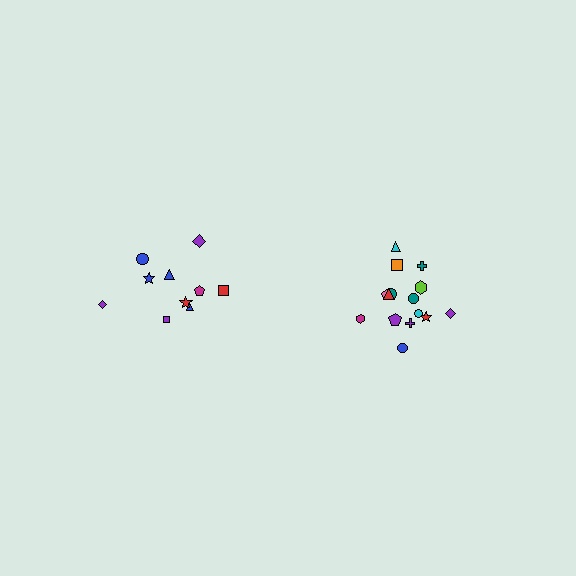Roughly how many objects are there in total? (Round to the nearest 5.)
Roughly 25 objects in total.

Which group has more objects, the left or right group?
The right group.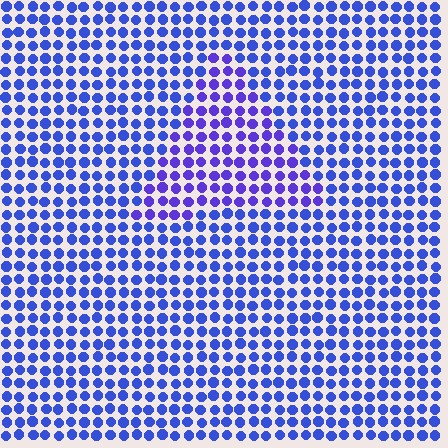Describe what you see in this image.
The image is filled with small blue elements in a uniform arrangement. A triangle-shaped region is visible where the elements are tinted to a slightly different hue, forming a subtle color boundary.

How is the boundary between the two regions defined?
The boundary is defined purely by a slight shift in hue (about 24 degrees). Spacing, size, and orientation are identical on both sides.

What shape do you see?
I see a triangle.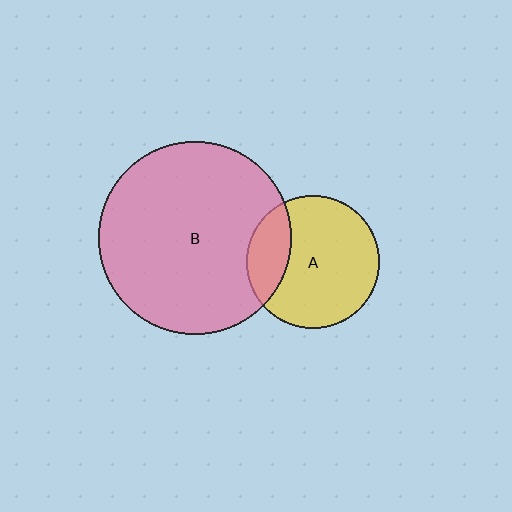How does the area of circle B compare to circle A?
Approximately 2.1 times.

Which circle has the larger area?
Circle B (pink).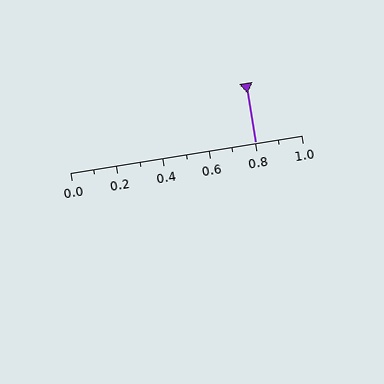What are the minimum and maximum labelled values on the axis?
The axis runs from 0.0 to 1.0.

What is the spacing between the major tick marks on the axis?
The major ticks are spaced 0.2 apart.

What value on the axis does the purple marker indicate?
The marker indicates approximately 0.8.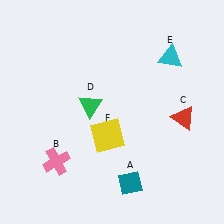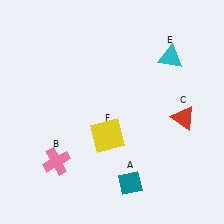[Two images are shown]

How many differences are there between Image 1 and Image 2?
There is 1 difference between the two images.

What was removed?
The green triangle (D) was removed in Image 2.